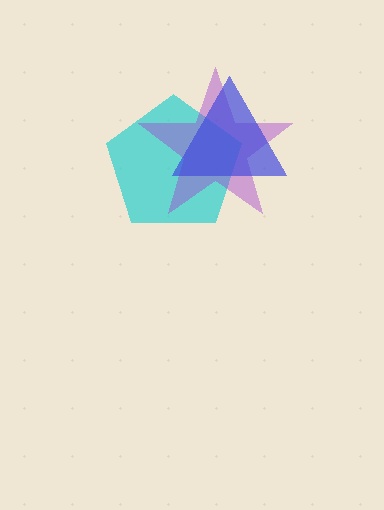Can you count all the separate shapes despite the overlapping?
Yes, there are 3 separate shapes.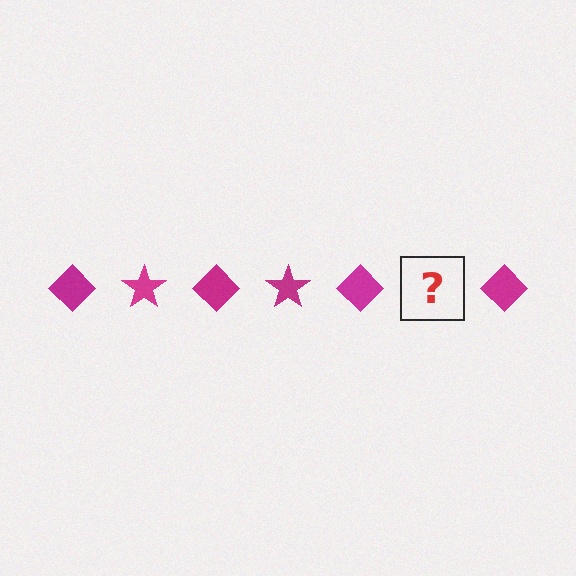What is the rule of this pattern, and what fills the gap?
The rule is that the pattern cycles through diamond, star shapes in magenta. The gap should be filled with a magenta star.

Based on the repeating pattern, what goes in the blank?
The blank should be a magenta star.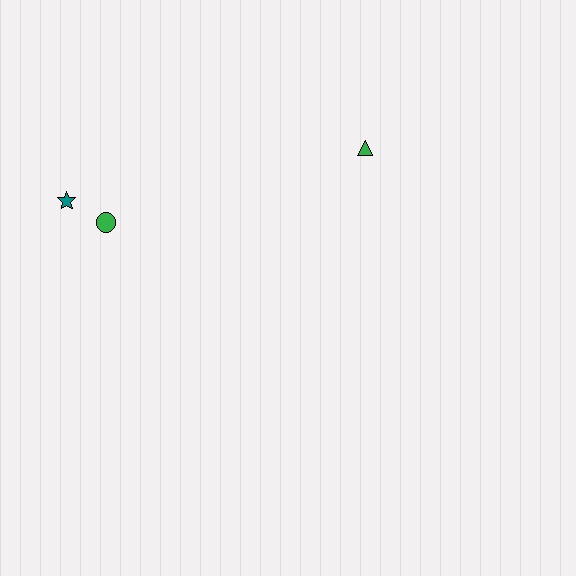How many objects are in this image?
There are 3 objects.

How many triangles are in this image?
There is 1 triangle.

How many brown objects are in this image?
There are no brown objects.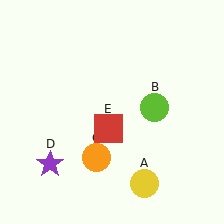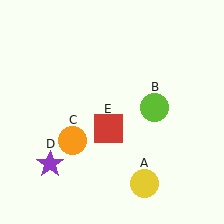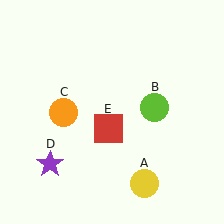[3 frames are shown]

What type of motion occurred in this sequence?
The orange circle (object C) rotated clockwise around the center of the scene.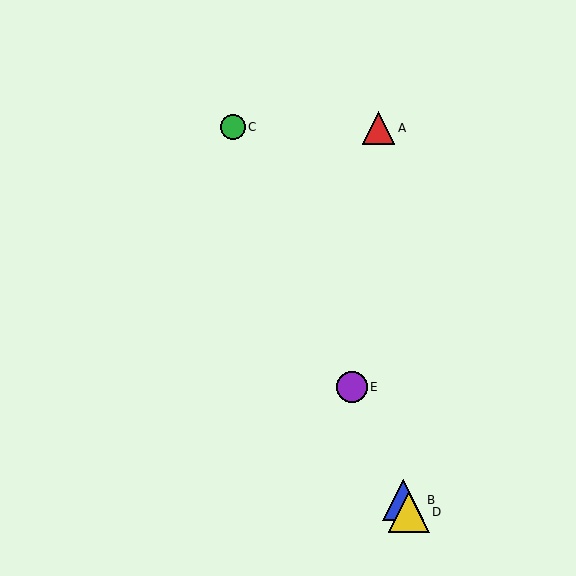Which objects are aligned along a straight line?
Objects B, C, D, E are aligned along a straight line.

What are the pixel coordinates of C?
Object C is at (233, 127).